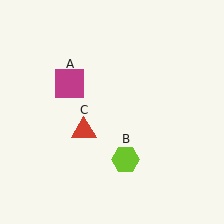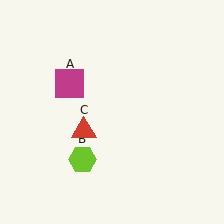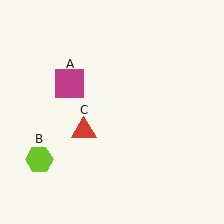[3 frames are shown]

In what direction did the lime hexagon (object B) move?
The lime hexagon (object B) moved left.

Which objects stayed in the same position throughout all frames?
Magenta square (object A) and red triangle (object C) remained stationary.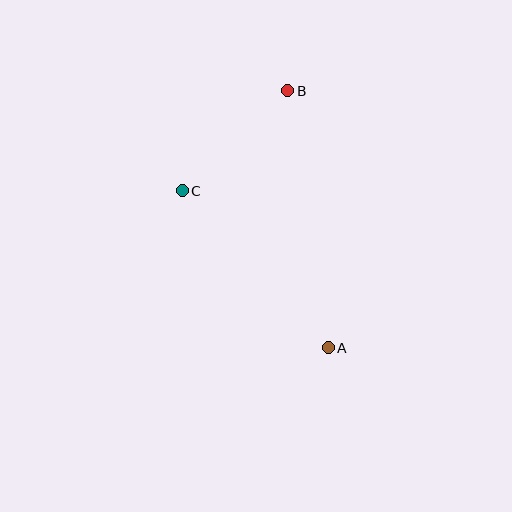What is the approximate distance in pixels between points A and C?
The distance between A and C is approximately 214 pixels.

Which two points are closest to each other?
Points B and C are closest to each other.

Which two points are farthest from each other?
Points A and B are farthest from each other.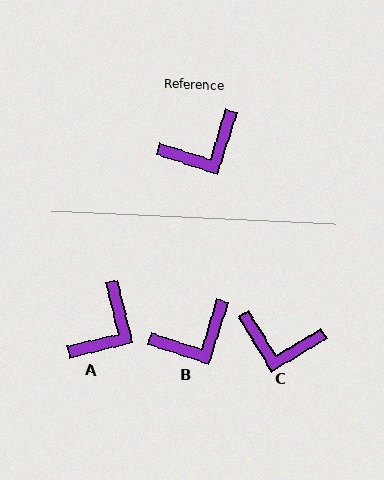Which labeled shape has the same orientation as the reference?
B.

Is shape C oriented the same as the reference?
No, it is off by about 41 degrees.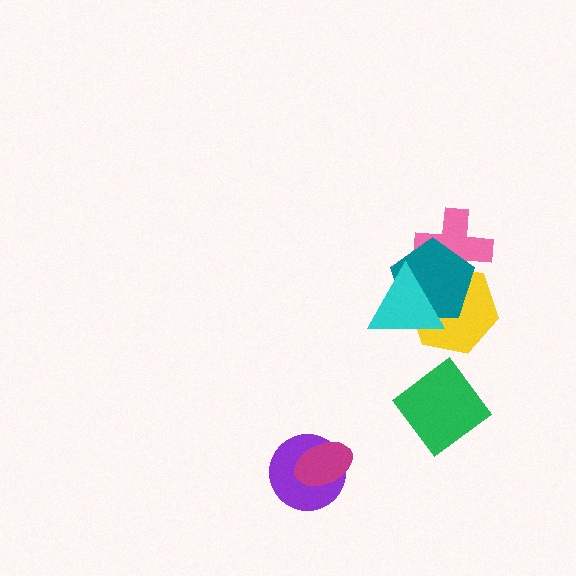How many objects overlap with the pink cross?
2 objects overlap with the pink cross.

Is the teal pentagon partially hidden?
Yes, it is partially covered by another shape.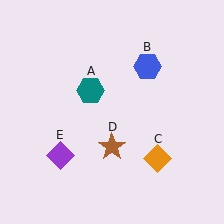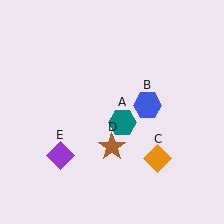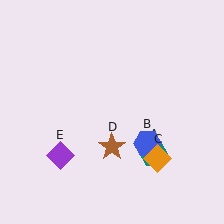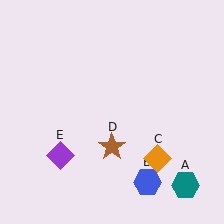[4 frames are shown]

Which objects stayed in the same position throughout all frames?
Orange diamond (object C) and brown star (object D) and purple diamond (object E) remained stationary.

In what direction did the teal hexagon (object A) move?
The teal hexagon (object A) moved down and to the right.